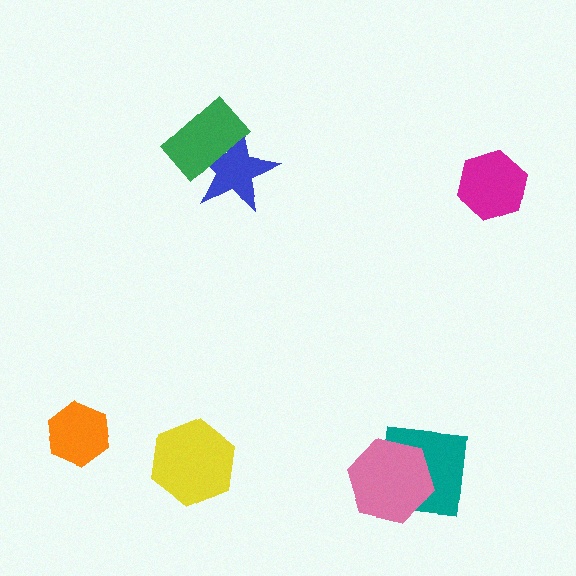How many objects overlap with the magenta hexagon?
0 objects overlap with the magenta hexagon.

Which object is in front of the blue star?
The green rectangle is in front of the blue star.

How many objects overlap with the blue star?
1 object overlaps with the blue star.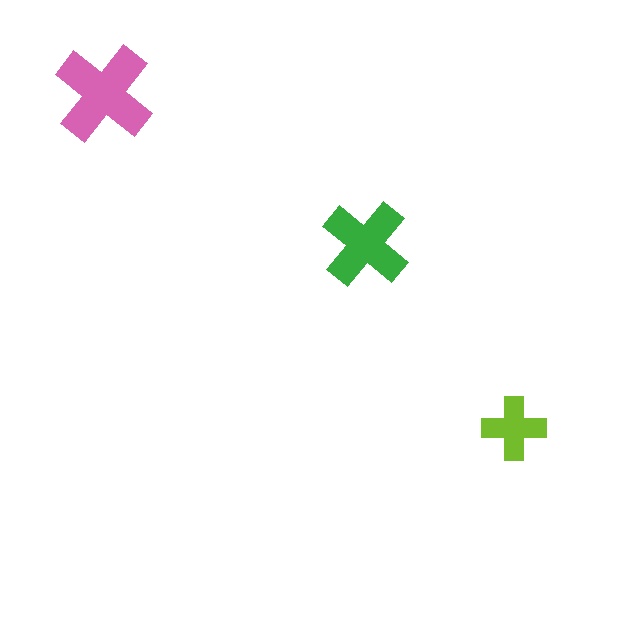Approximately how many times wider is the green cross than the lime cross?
About 1.5 times wider.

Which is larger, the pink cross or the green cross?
The pink one.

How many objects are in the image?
There are 3 objects in the image.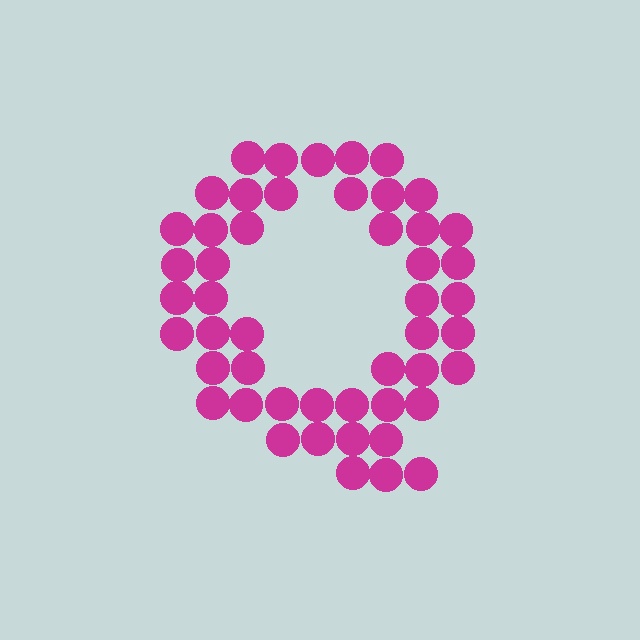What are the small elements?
The small elements are circles.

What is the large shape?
The large shape is the letter Q.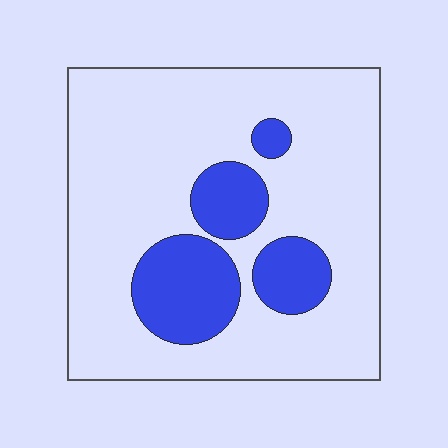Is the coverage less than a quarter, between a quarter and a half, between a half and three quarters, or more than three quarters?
Less than a quarter.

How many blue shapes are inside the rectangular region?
4.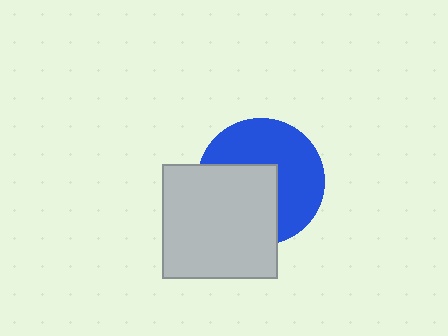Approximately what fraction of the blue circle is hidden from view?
Roughly 44% of the blue circle is hidden behind the light gray square.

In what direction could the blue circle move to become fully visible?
The blue circle could move toward the upper-right. That would shift it out from behind the light gray square entirely.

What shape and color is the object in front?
The object in front is a light gray square.